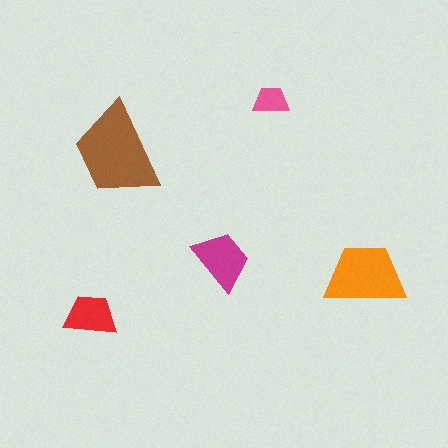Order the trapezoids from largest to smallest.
the brown one, the orange one, the magenta one, the red one, the pink one.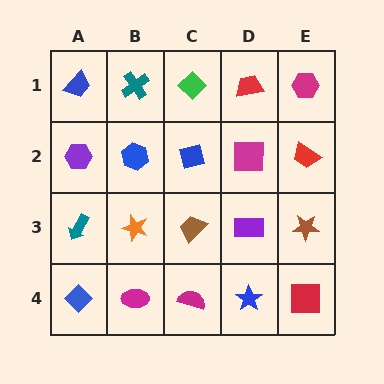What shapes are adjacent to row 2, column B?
A teal cross (row 1, column B), an orange star (row 3, column B), a purple hexagon (row 2, column A), a blue square (row 2, column C).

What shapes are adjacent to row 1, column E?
A red trapezoid (row 2, column E), a red trapezoid (row 1, column D).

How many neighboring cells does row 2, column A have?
3.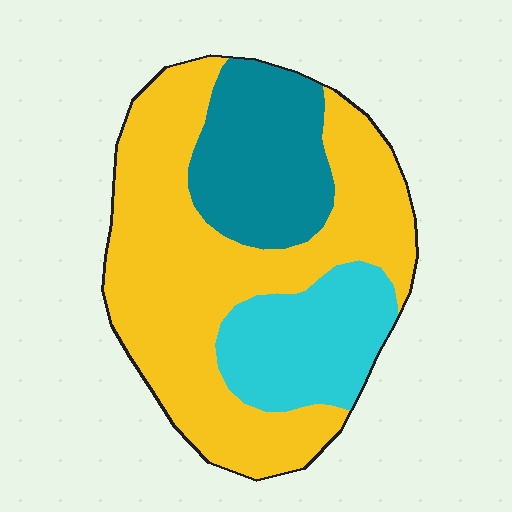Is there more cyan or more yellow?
Yellow.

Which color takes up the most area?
Yellow, at roughly 60%.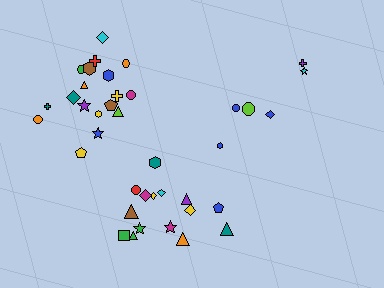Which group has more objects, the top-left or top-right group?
The top-left group.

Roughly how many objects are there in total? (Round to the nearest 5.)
Roughly 40 objects in total.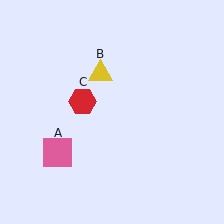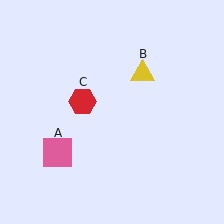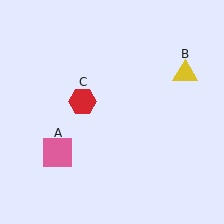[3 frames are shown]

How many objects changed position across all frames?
1 object changed position: yellow triangle (object B).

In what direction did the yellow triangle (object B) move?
The yellow triangle (object B) moved right.